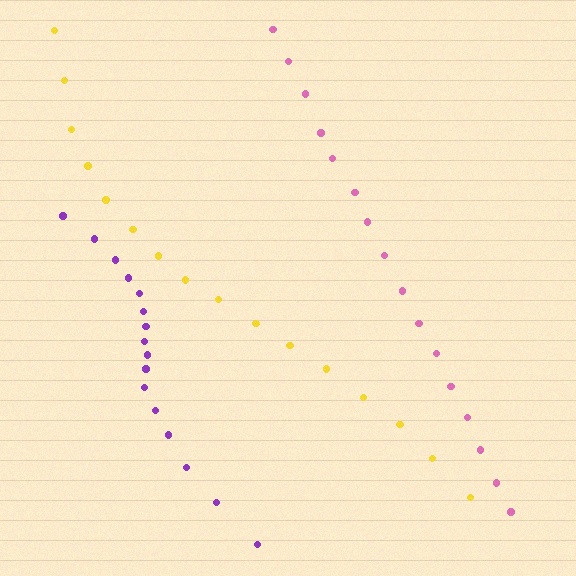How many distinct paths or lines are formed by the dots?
There are 3 distinct paths.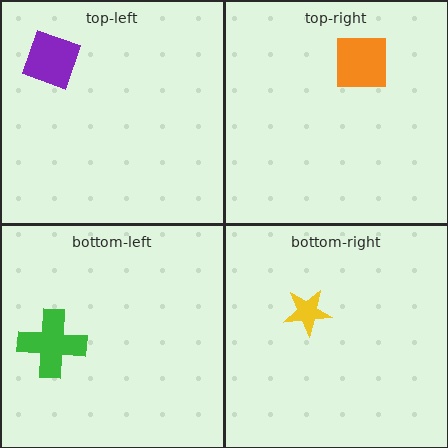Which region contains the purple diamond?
The top-left region.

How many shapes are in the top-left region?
1.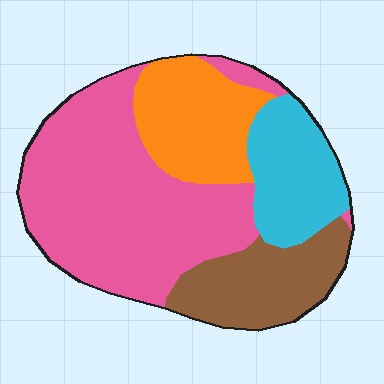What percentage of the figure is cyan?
Cyan takes up about one sixth (1/6) of the figure.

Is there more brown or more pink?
Pink.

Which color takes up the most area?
Pink, at roughly 50%.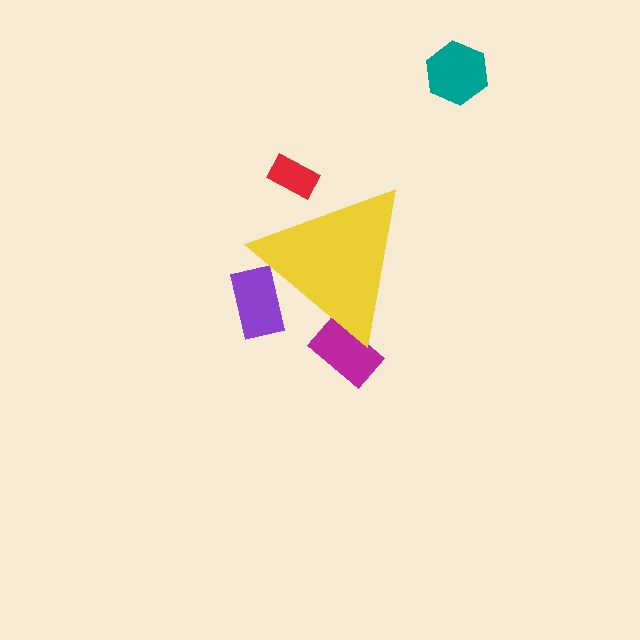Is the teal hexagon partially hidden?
No, the teal hexagon is fully visible.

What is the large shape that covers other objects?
A yellow triangle.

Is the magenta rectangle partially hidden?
Yes, the magenta rectangle is partially hidden behind the yellow triangle.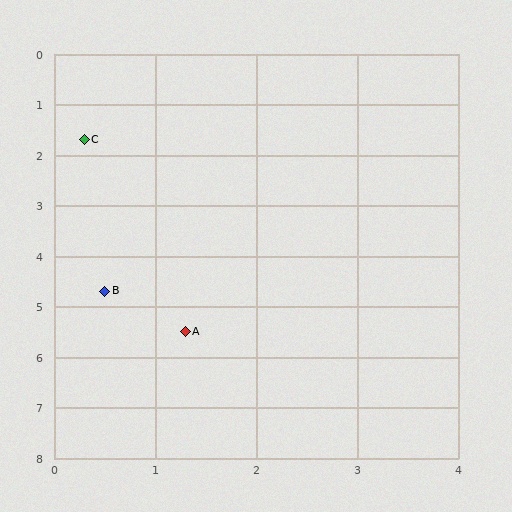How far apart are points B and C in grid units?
Points B and C are about 3.0 grid units apart.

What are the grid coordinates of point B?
Point B is at approximately (0.5, 4.7).